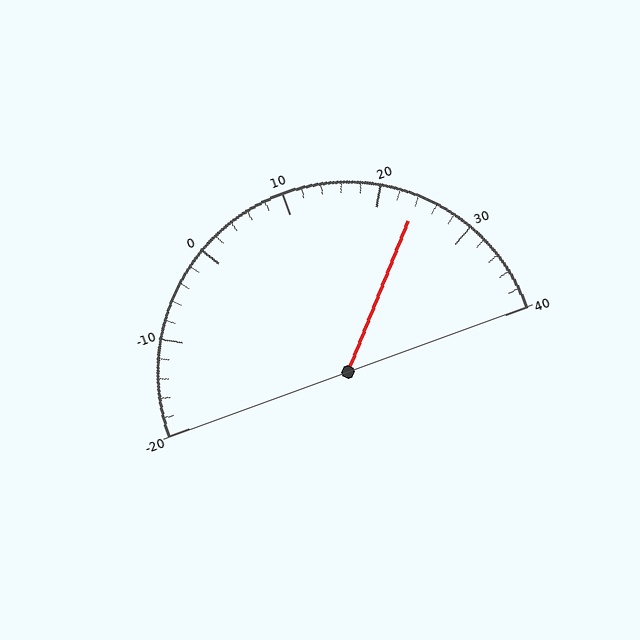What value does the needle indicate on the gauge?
The needle indicates approximately 24.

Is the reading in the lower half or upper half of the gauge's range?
The reading is in the upper half of the range (-20 to 40).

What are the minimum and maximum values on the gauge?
The gauge ranges from -20 to 40.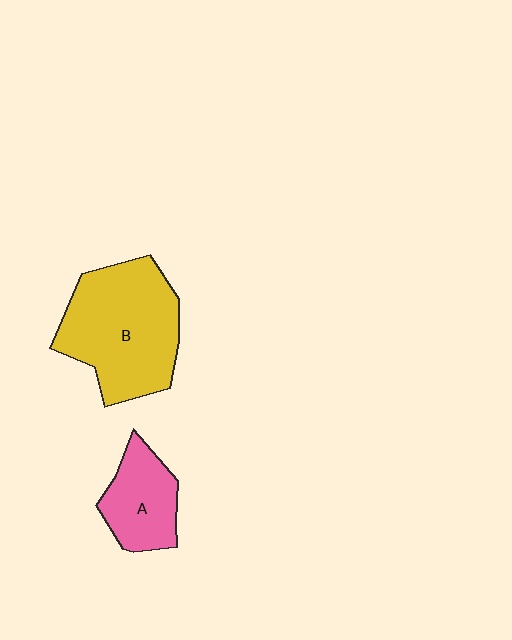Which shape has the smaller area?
Shape A (pink).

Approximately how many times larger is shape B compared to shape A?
Approximately 2.0 times.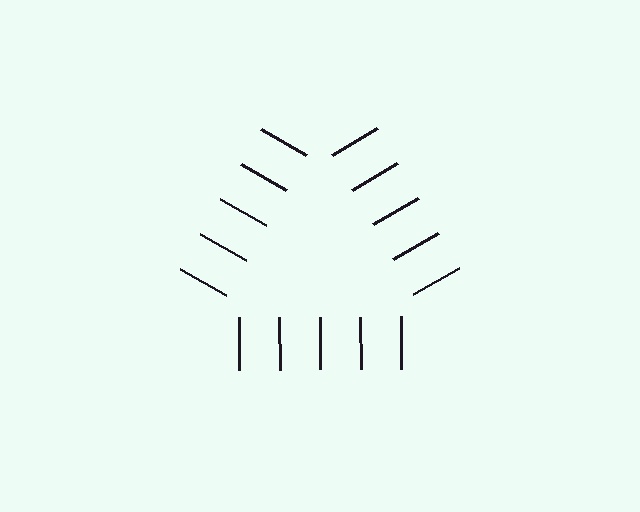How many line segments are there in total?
15 — 5 along each of the 3 edges.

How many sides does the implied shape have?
3 sides — the line-ends trace a triangle.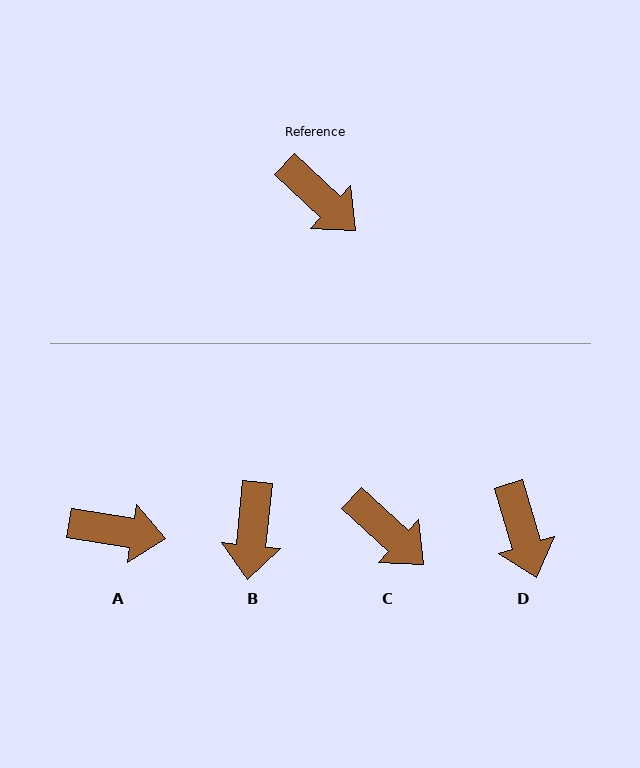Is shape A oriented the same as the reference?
No, it is off by about 33 degrees.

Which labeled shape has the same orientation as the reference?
C.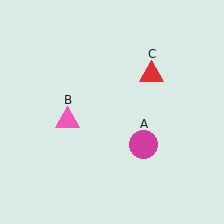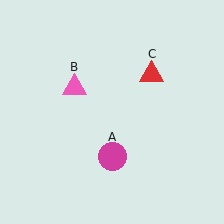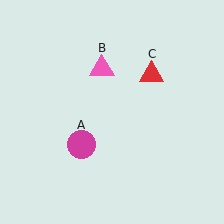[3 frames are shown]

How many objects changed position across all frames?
2 objects changed position: magenta circle (object A), pink triangle (object B).